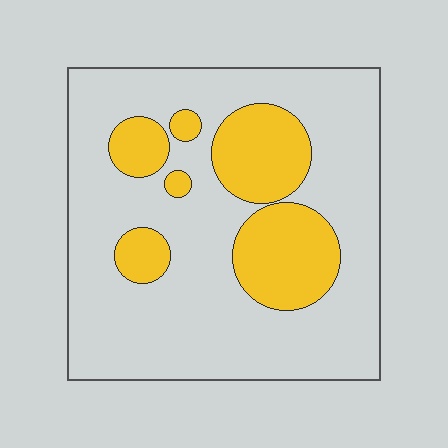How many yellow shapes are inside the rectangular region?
6.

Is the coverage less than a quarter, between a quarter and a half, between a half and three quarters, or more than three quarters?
Less than a quarter.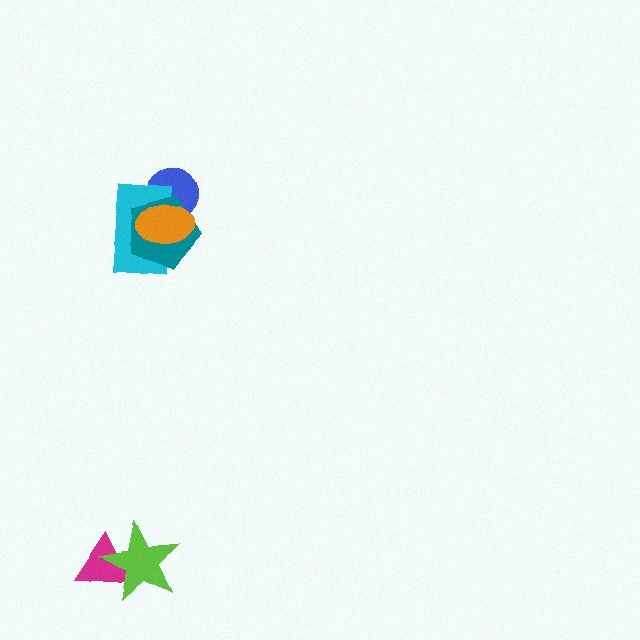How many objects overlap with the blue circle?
3 objects overlap with the blue circle.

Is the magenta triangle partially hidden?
Yes, it is partially covered by another shape.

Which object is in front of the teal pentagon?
The orange ellipse is in front of the teal pentagon.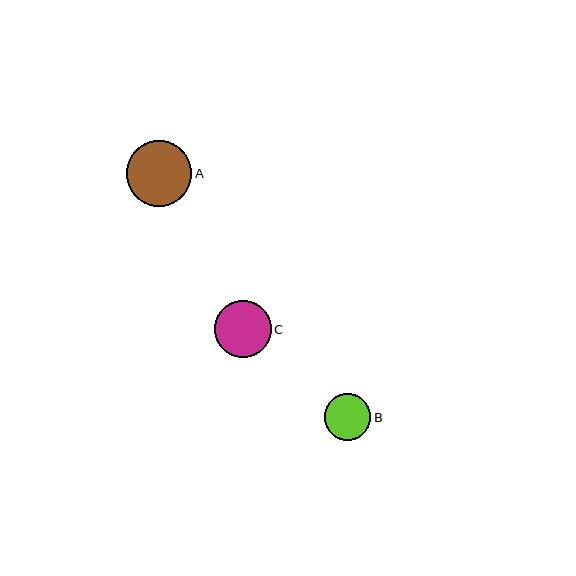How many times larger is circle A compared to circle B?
Circle A is approximately 1.4 times the size of circle B.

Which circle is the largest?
Circle A is the largest with a size of approximately 65 pixels.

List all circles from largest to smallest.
From largest to smallest: A, C, B.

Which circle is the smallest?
Circle B is the smallest with a size of approximately 47 pixels.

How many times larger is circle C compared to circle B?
Circle C is approximately 1.2 times the size of circle B.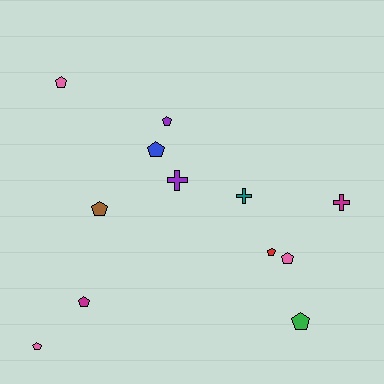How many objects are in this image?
There are 12 objects.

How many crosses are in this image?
There are 3 crosses.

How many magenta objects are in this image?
There are 2 magenta objects.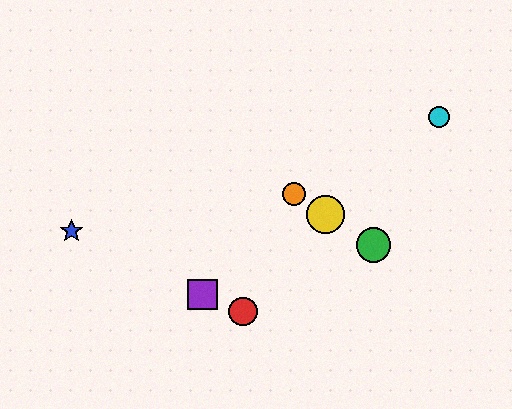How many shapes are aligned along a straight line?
3 shapes (the green circle, the yellow circle, the orange circle) are aligned along a straight line.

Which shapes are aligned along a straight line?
The green circle, the yellow circle, the orange circle are aligned along a straight line.